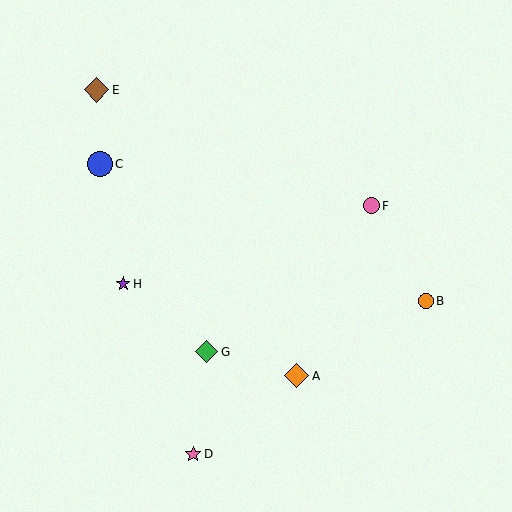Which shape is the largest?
The blue circle (labeled C) is the largest.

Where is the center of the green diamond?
The center of the green diamond is at (207, 352).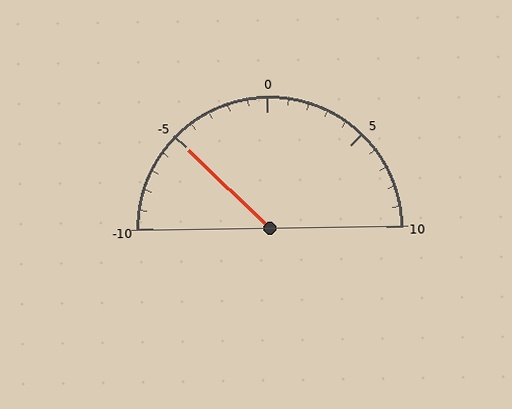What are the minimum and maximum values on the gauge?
The gauge ranges from -10 to 10.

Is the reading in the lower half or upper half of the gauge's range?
The reading is in the lower half of the range (-10 to 10).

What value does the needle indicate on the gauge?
The needle indicates approximately -5.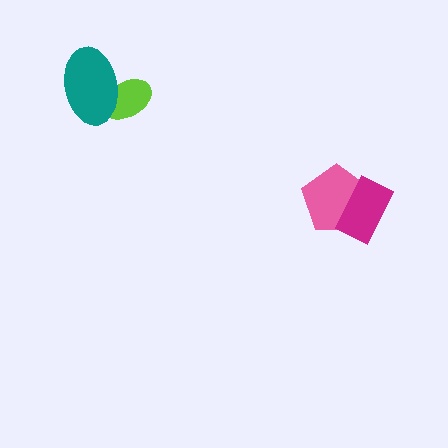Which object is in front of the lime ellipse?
The teal ellipse is in front of the lime ellipse.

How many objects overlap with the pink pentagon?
1 object overlaps with the pink pentagon.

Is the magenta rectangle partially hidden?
No, no other shape covers it.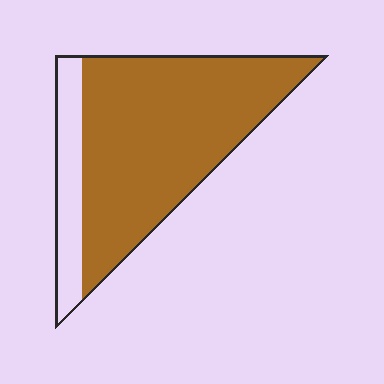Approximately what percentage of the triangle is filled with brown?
Approximately 80%.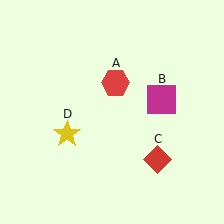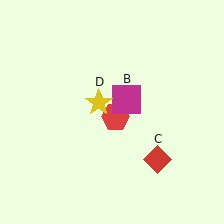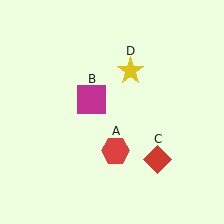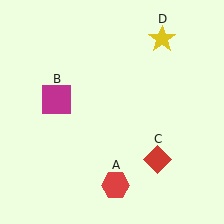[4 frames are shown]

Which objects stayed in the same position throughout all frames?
Red diamond (object C) remained stationary.